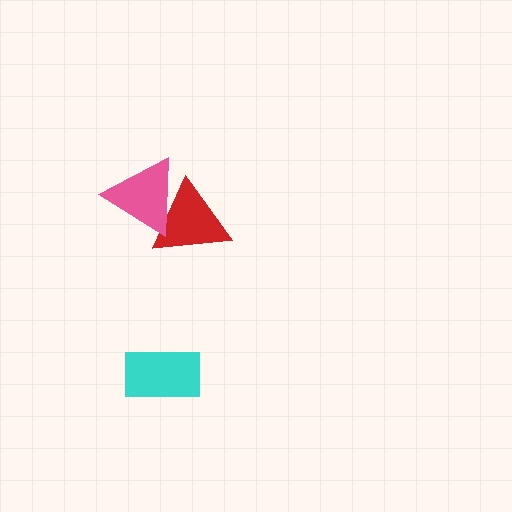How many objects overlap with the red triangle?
1 object overlaps with the red triangle.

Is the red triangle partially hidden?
Yes, it is partially covered by another shape.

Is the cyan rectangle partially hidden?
No, no other shape covers it.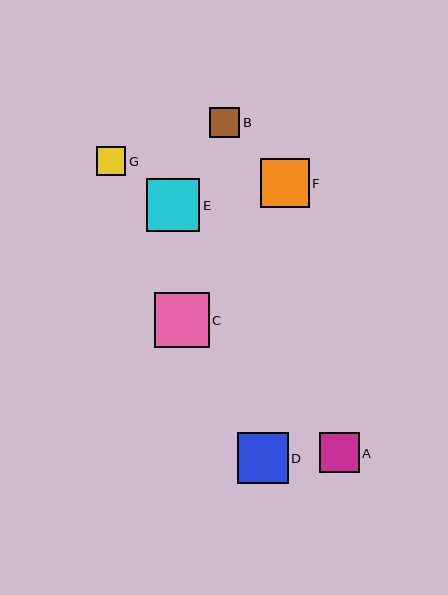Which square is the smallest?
Square G is the smallest with a size of approximately 29 pixels.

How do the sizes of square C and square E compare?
Square C and square E are approximately the same size.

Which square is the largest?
Square C is the largest with a size of approximately 55 pixels.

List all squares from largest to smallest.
From largest to smallest: C, E, D, F, A, B, G.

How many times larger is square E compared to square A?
Square E is approximately 1.3 times the size of square A.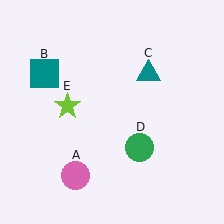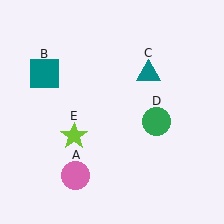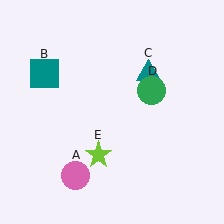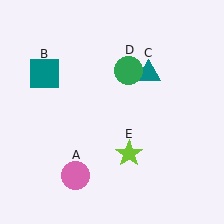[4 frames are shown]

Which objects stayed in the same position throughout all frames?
Pink circle (object A) and teal square (object B) and teal triangle (object C) remained stationary.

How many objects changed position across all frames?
2 objects changed position: green circle (object D), lime star (object E).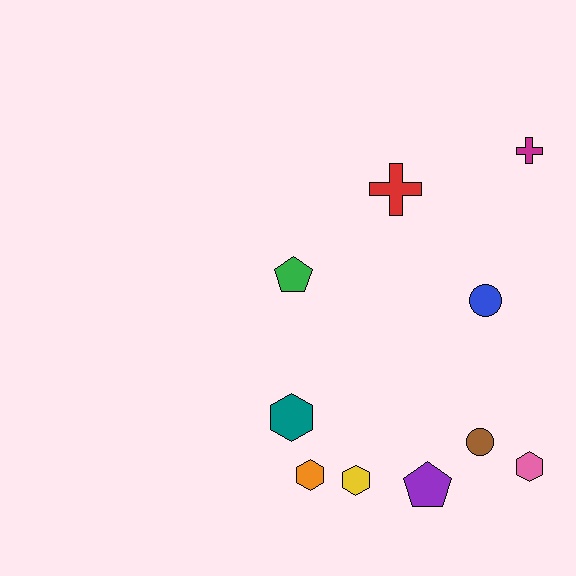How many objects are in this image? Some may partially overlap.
There are 10 objects.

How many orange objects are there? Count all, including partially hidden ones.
There is 1 orange object.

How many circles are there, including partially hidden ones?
There are 2 circles.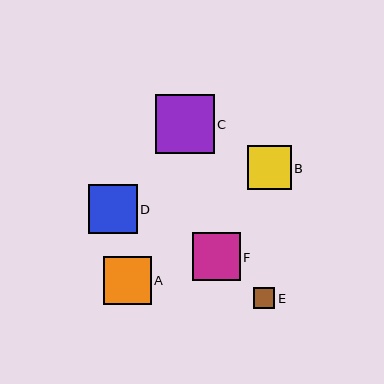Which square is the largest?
Square C is the largest with a size of approximately 59 pixels.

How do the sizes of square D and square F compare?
Square D and square F are approximately the same size.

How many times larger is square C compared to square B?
Square C is approximately 1.3 times the size of square B.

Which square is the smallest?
Square E is the smallest with a size of approximately 21 pixels.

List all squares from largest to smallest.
From largest to smallest: C, D, F, A, B, E.